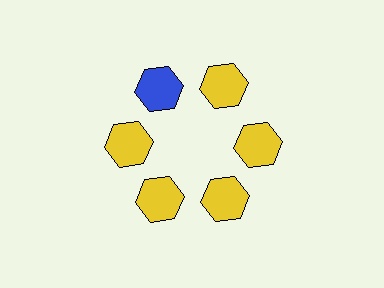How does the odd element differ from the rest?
It has a different color: blue instead of yellow.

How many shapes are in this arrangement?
There are 6 shapes arranged in a ring pattern.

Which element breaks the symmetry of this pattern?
The blue hexagon at roughly the 11 o'clock position breaks the symmetry. All other shapes are yellow hexagons.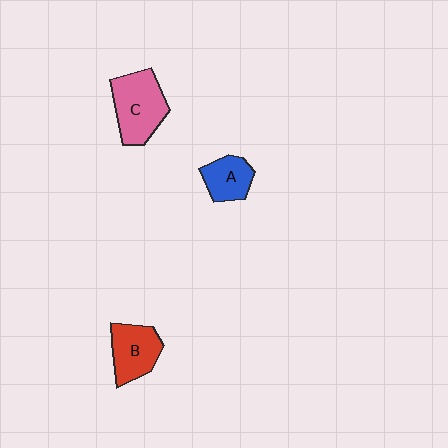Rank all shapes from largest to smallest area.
From largest to smallest: C (pink), B (red), A (blue).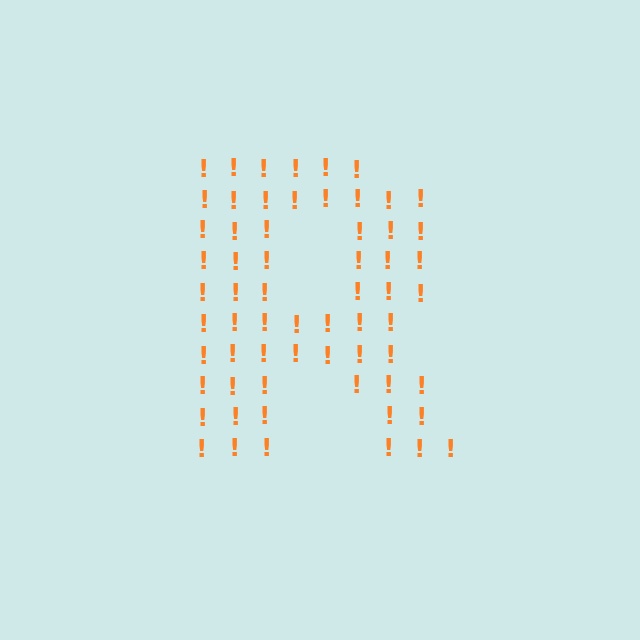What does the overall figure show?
The overall figure shows the letter R.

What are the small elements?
The small elements are exclamation marks.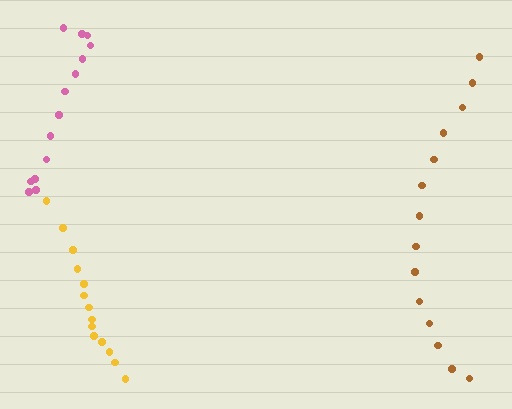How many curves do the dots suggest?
There are 3 distinct paths.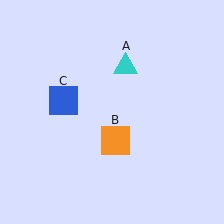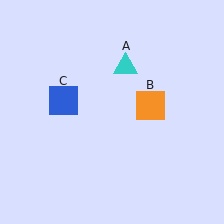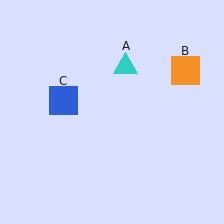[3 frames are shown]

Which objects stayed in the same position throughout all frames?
Cyan triangle (object A) and blue square (object C) remained stationary.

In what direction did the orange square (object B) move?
The orange square (object B) moved up and to the right.